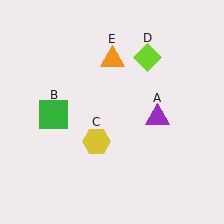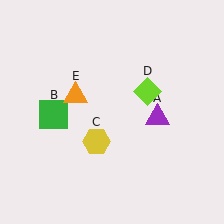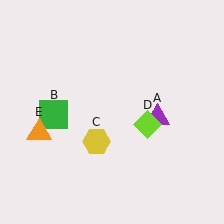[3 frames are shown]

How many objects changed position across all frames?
2 objects changed position: lime diamond (object D), orange triangle (object E).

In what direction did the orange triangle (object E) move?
The orange triangle (object E) moved down and to the left.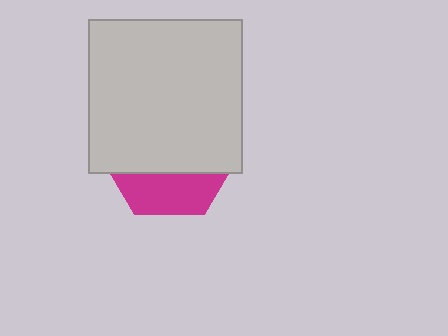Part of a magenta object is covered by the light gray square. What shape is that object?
It is a hexagon.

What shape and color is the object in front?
The object in front is a light gray square.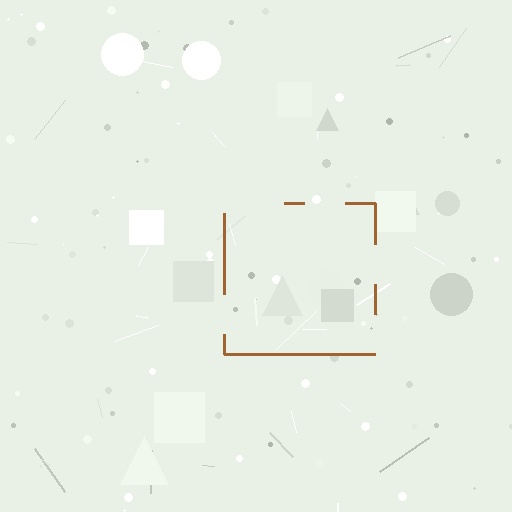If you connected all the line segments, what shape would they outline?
They would outline a square.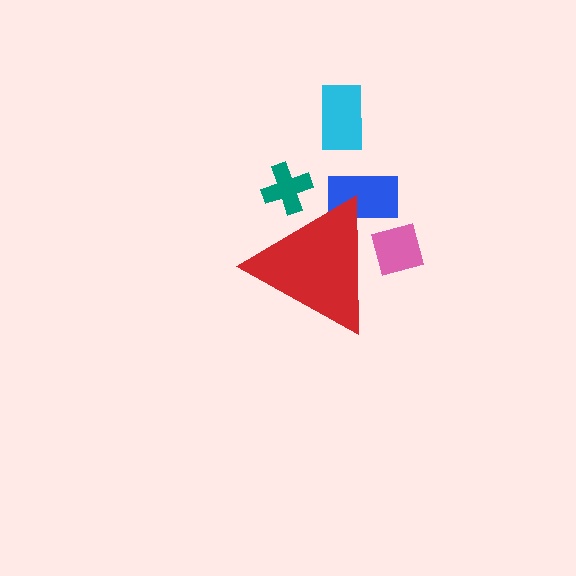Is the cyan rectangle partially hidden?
No, the cyan rectangle is fully visible.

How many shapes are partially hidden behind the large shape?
3 shapes are partially hidden.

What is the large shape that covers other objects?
A red triangle.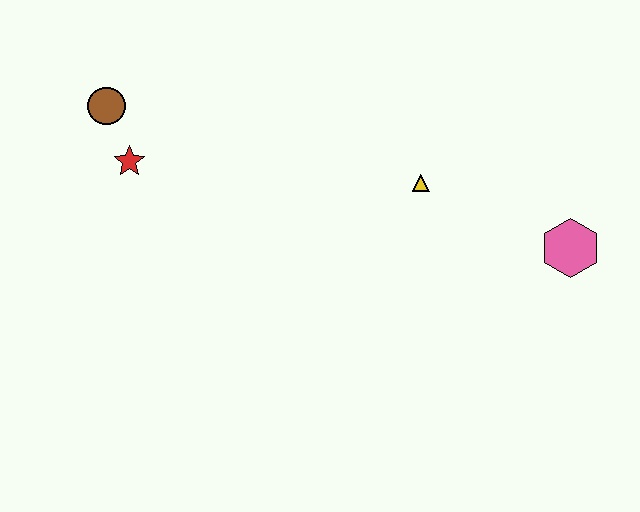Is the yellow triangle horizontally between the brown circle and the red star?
No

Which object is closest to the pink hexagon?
The yellow triangle is closest to the pink hexagon.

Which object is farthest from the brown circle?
The pink hexagon is farthest from the brown circle.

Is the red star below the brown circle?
Yes